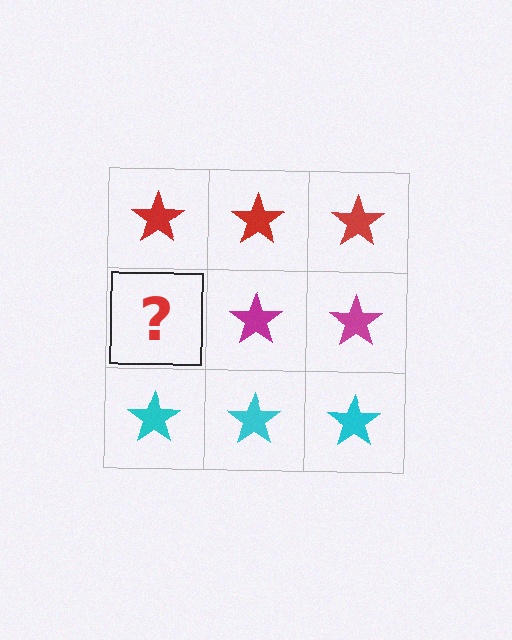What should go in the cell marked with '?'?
The missing cell should contain a magenta star.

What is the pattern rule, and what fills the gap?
The rule is that each row has a consistent color. The gap should be filled with a magenta star.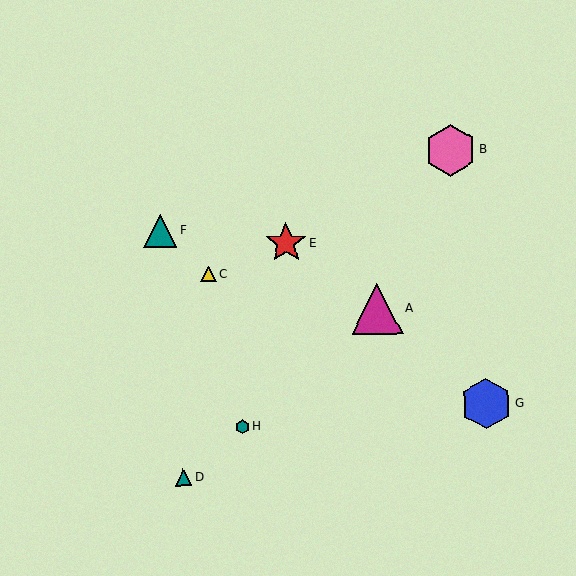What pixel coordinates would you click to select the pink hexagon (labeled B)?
Click at (451, 150) to select the pink hexagon B.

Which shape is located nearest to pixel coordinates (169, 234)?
The teal triangle (labeled F) at (160, 231) is nearest to that location.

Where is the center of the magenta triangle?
The center of the magenta triangle is at (377, 309).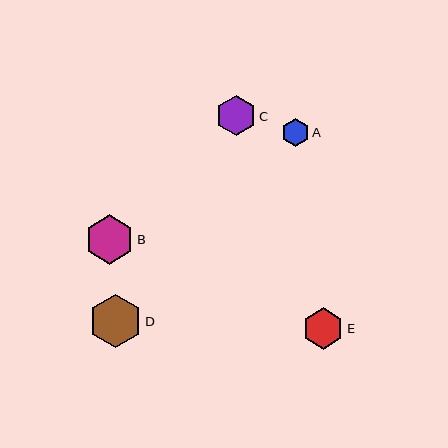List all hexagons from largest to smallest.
From largest to smallest: D, B, E, C, A.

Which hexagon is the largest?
Hexagon D is the largest with a size of approximately 53 pixels.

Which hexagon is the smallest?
Hexagon A is the smallest with a size of approximately 28 pixels.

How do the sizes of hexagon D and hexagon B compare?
Hexagon D and hexagon B are approximately the same size.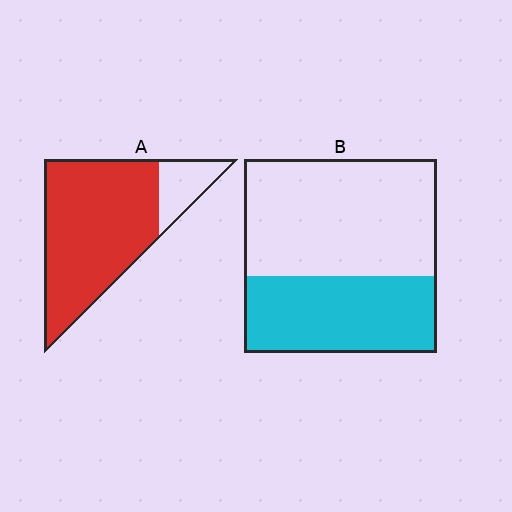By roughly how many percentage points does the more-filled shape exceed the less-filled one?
By roughly 45 percentage points (A over B).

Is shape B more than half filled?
No.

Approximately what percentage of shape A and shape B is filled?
A is approximately 85% and B is approximately 40%.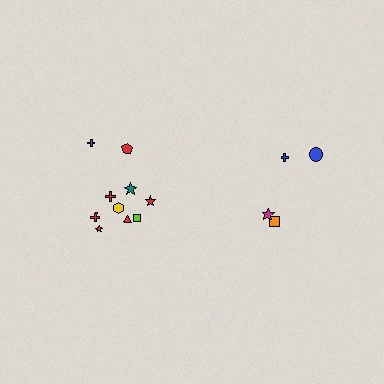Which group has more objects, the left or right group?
The left group.